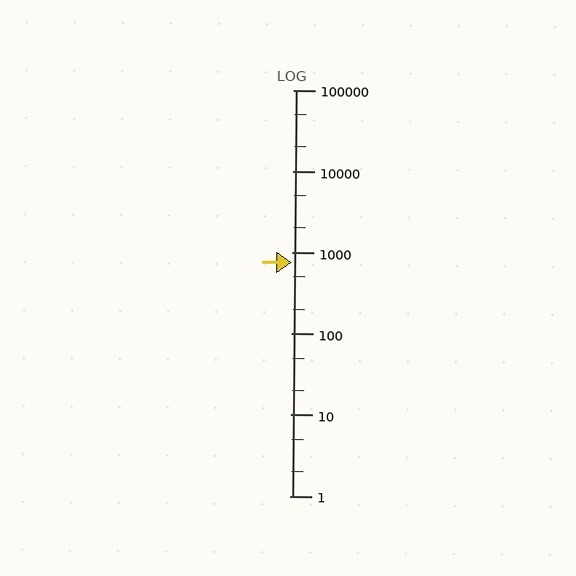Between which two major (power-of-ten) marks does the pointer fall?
The pointer is between 100 and 1000.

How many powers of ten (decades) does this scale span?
The scale spans 5 decades, from 1 to 100000.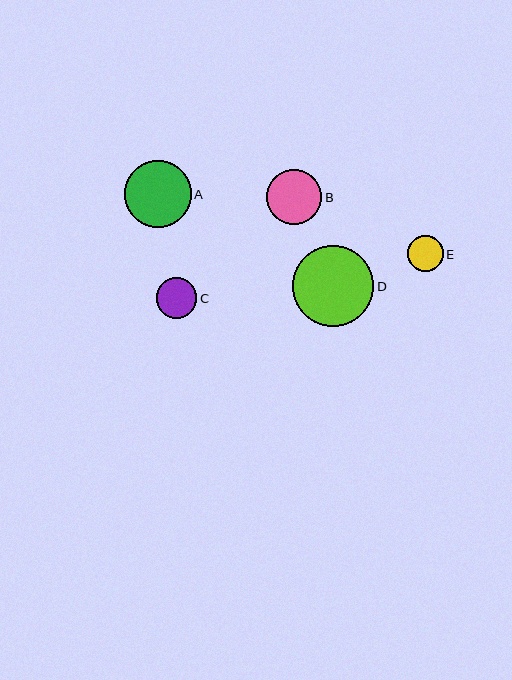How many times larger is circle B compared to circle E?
Circle B is approximately 1.6 times the size of circle E.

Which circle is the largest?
Circle D is the largest with a size of approximately 81 pixels.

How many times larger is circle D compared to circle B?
Circle D is approximately 1.5 times the size of circle B.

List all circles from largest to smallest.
From largest to smallest: D, A, B, C, E.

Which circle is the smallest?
Circle E is the smallest with a size of approximately 35 pixels.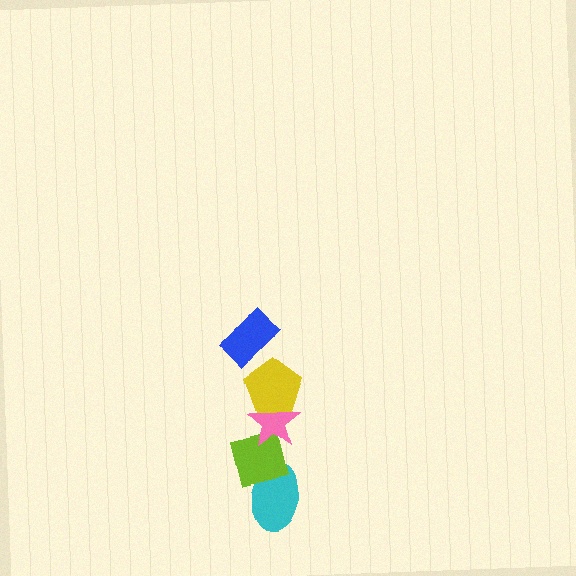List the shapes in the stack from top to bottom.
From top to bottom: the blue rectangle, the yellow pentagon, the pink star, the lime square, the cyan ellipse.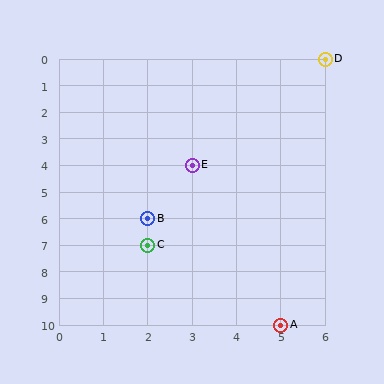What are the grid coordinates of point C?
Point C is at grid coordinates (2, 7).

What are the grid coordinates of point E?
Point E is at grid coordinates (3, 4).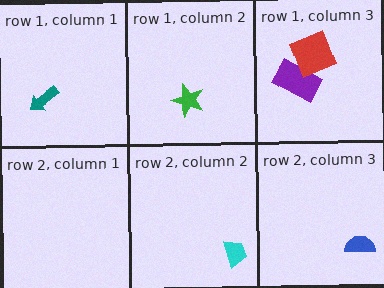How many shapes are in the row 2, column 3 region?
1.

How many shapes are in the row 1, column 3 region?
2.